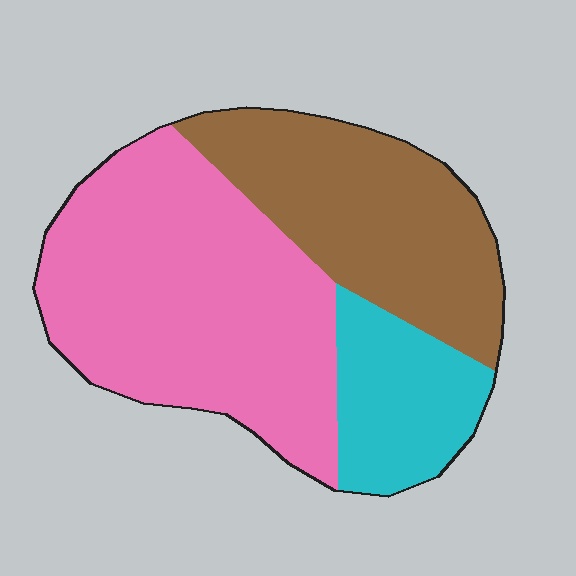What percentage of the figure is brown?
Brown covers 32% of the figure.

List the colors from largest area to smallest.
From largest to smallest: pink, brown, cyan.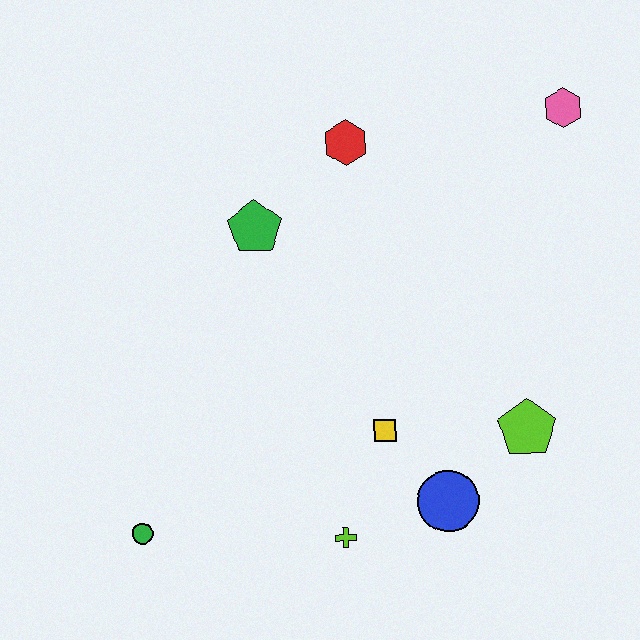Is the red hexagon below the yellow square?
No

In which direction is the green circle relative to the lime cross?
The green circle is to the left of the lime cross.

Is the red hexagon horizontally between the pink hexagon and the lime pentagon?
No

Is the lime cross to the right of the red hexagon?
No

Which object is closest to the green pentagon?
The red hexagon is closest to the green pentagon.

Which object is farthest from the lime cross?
The pink hexagon is farthest from the lime cross.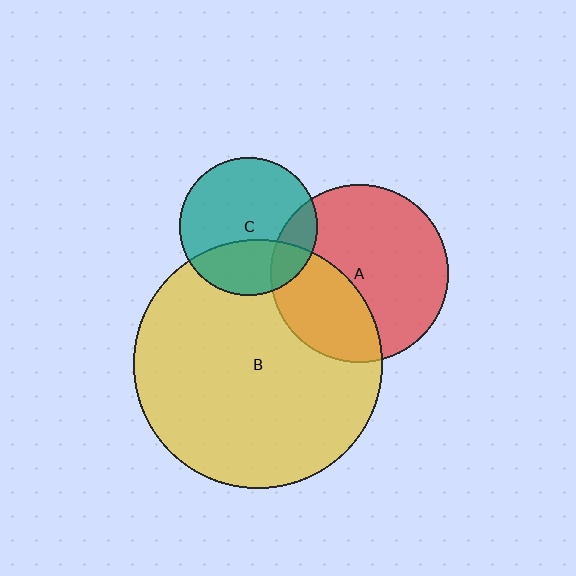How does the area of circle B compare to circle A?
Approximately 2.0 times.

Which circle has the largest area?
Circle B (yellow).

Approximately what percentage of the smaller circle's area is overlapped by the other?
Approximately 35%.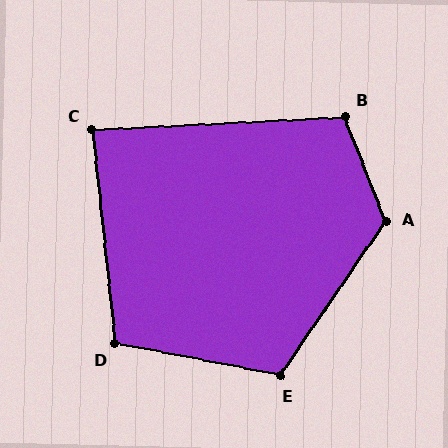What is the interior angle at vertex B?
Approximately 108 degrees (obtuse).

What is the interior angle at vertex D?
Approximately 107 degrees (obtuse).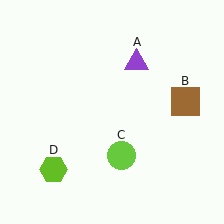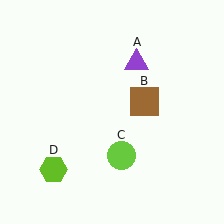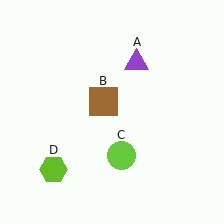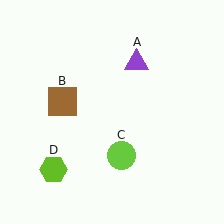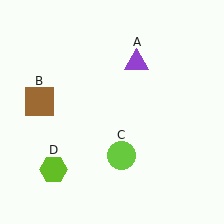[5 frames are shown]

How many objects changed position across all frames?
1 object changed position: brown square (object B).